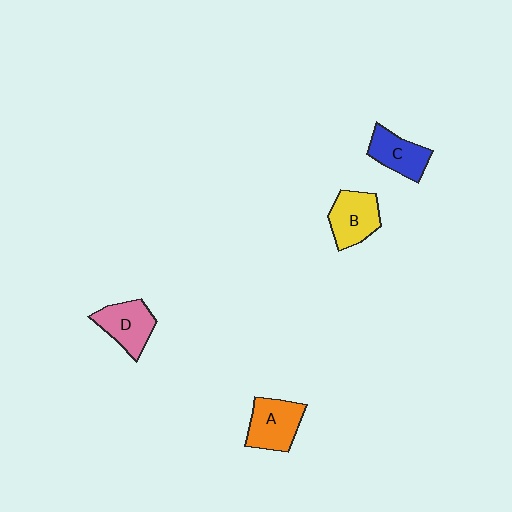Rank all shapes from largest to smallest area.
From largest to smallest: A (orange), B (yellow), D (pink), C (blue).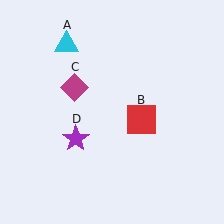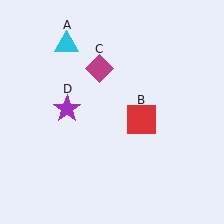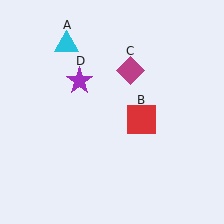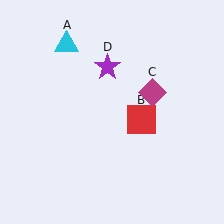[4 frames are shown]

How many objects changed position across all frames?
2 objects changed position: magenta diamond (object C), purple star (object D).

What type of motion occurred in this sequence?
The magenta diamond (object C), purple star (object D) rotated clockwise around the center of the scene.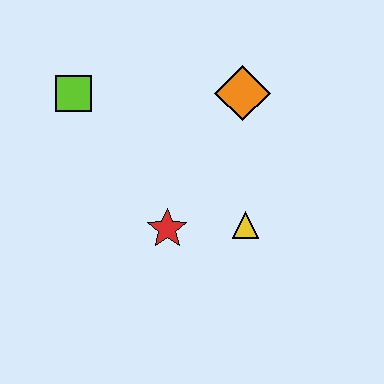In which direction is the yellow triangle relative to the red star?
The yellow triangle is to the right of the red star.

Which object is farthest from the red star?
The lime square is farthest from the red star.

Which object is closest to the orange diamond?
The yellow triangle is closest to the orange diamond.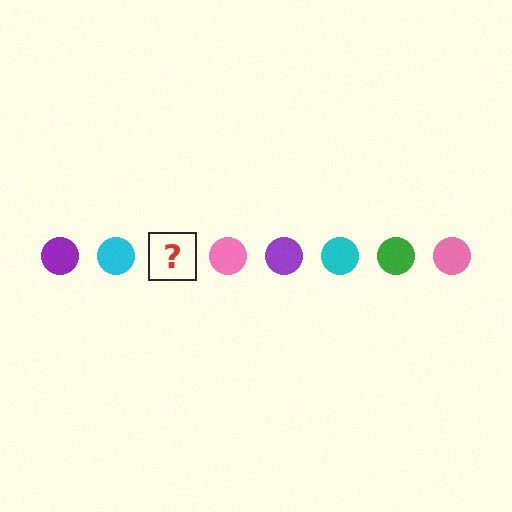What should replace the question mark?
The question mark should be replaced with a green circle.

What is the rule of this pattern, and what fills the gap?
The rule is that the pattern cycles through purple, cyan, green, pink circles. The gap should be filled with a green circle.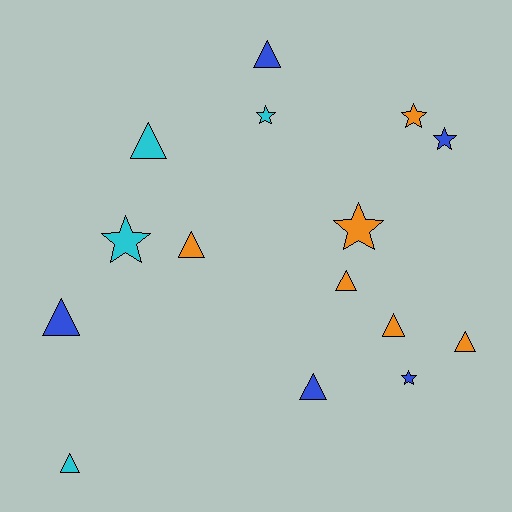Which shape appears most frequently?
Triangle, with 9 objects.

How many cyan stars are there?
There are 2 cyan stars.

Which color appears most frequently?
Orange, with 6 objects.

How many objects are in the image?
There are 15 objects.